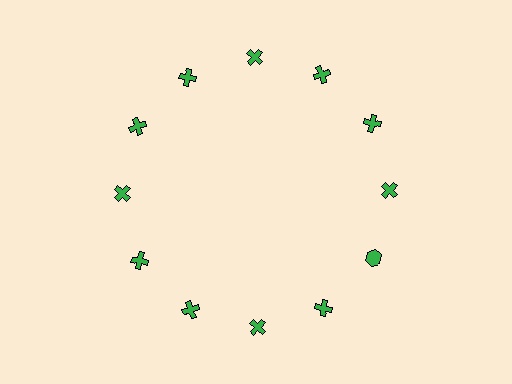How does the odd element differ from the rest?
It has a different shape: hexagon instead of cross.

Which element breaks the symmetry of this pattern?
The green hexagon at roughly the 4 o'clock position breaks the symmetry. All other shapes are green crosses.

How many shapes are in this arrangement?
There are 12 shapes arranged in a ring pattern.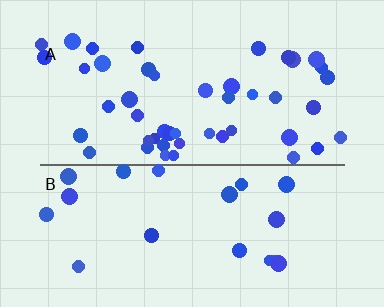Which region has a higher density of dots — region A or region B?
A (the top).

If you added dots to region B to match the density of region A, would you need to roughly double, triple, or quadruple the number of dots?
Approximately double.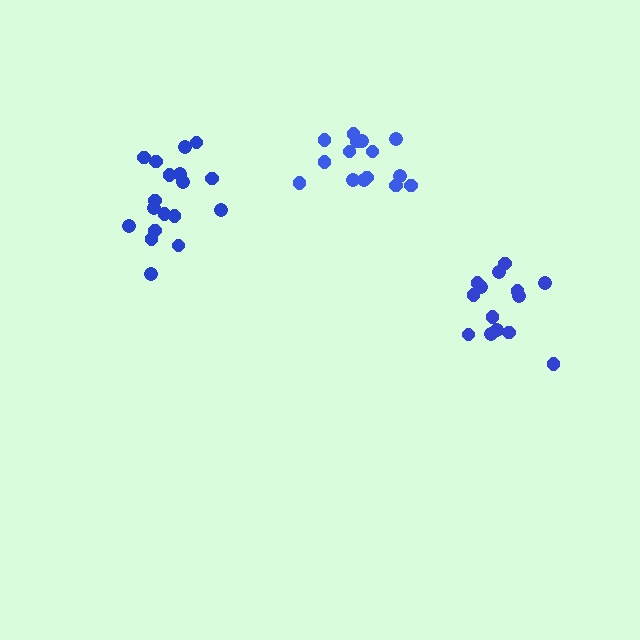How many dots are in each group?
Group 1: 15 dots, Group 2: 14 dots, Group 3: 18 dots (47 total).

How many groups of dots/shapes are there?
There are 3 groups.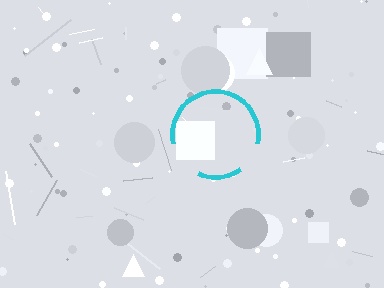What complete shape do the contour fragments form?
The contour fragments form a circle.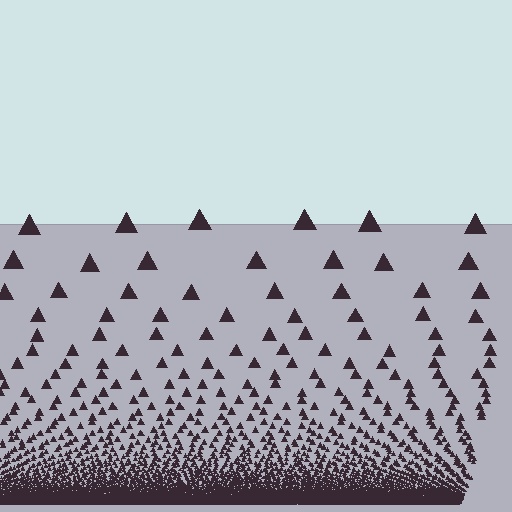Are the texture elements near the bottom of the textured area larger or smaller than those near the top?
Smaller. The gradient is inverted — elements near the bottom are smaller and denser.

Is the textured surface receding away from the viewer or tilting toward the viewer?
The surface appears to tilt toward the viewer. Texture elements get larger and sparser toward the top.